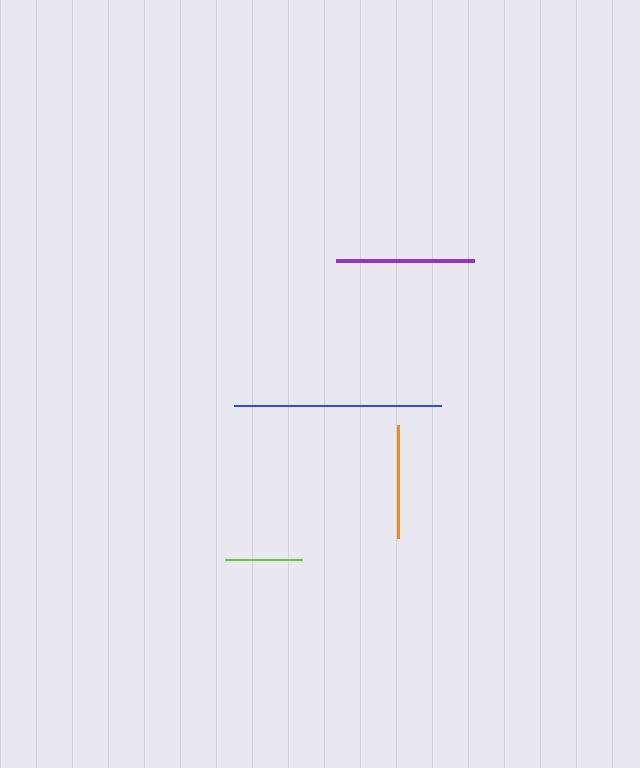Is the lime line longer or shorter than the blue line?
The blue line is longer than the lime line.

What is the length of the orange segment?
The orange segment is approximately 113 pixels long.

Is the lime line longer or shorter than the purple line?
The purple line is longer than the lime line.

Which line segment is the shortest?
The lime line is the shortest at approximately 77 pixels.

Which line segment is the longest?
The blue line is the longest at approximately 207 pixels.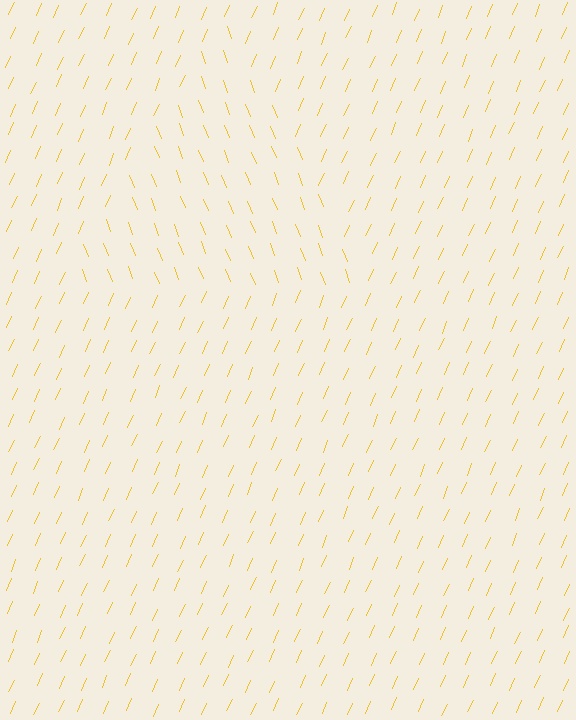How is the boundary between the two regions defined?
The boundary is defined purely by a change in line orientation (approximately 45 degrees difference). All lines are the same color and thickness.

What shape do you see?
I see a triangle.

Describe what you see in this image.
The image is filled with small yellow line segments. A triangle region in the image has lines oriented differently from the surrounding lines, creating a visible texture boundary.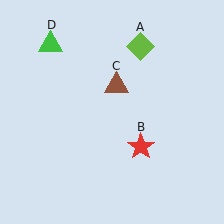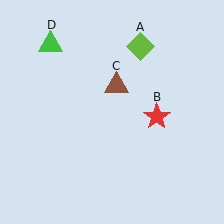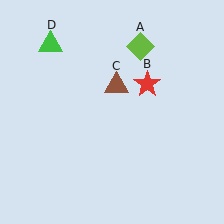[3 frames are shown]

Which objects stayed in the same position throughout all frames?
Lime diamond (object A) and brown triangle (object C) and green triangle (object D) remained stationary.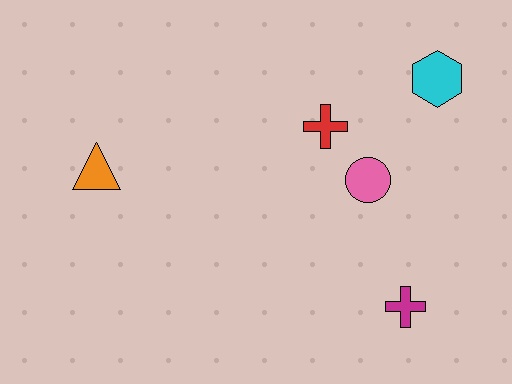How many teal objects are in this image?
There are no teal objects.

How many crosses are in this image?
There are 2 crosses.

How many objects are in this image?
There are 5 objects.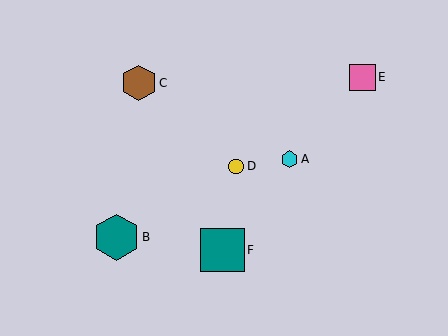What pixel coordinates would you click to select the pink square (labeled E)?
Click at (362, 77) to select the pink square E.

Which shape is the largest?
The teal hexagon (labeled B) is the largest.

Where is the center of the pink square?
The center of the pink square is at (362, 77).